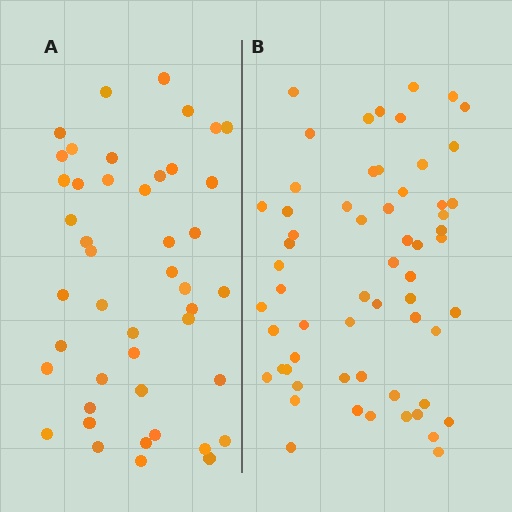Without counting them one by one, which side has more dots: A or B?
Region B (the right region) has more dots.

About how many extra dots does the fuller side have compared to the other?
Region B has approximately 15 more dots than region A.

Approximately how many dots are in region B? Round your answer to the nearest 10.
About 60 dots.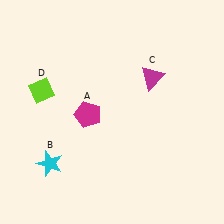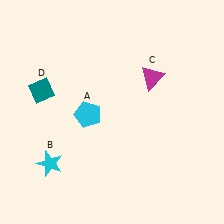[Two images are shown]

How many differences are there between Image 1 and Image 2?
There are 2 differences between the two images.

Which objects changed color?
A changed from magenta to cyan. D changed from lime to teal.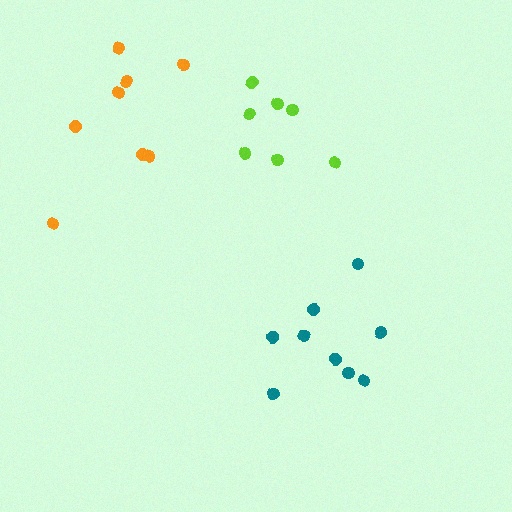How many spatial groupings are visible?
There are 3 spatial groupings.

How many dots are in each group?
Group 1: 9 dots, Group 2: 7 dots, Group 3: 8 dots (24 total).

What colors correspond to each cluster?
The clusters are colored: teal, lime, orange.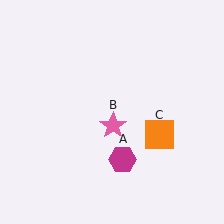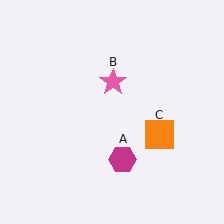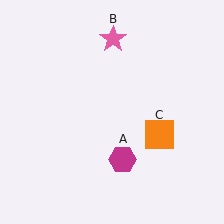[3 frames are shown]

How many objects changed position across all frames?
1 object changed position: pink star (object B).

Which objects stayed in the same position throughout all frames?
Magenta hexagon (object A) and orange square (object C) remained stationary.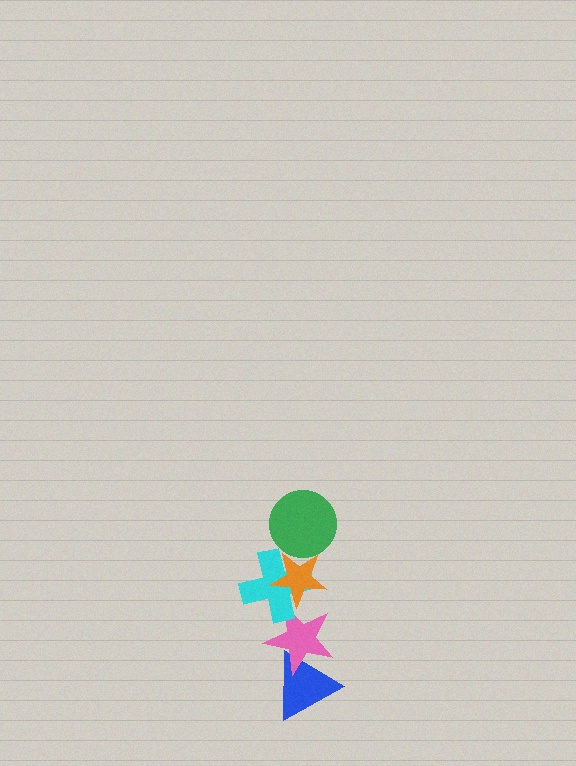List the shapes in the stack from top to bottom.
From top to bottom: the green circle, the orange star, the cyan cross, the pink star, the blue triangle.